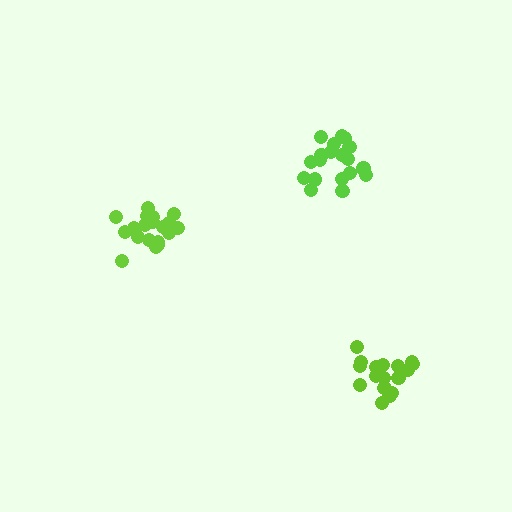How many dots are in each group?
Group 1: 17 dots, Group 2: 19 dots, Group 3: 19 dots (55 total).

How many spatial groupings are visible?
There are 3 spatial groupings.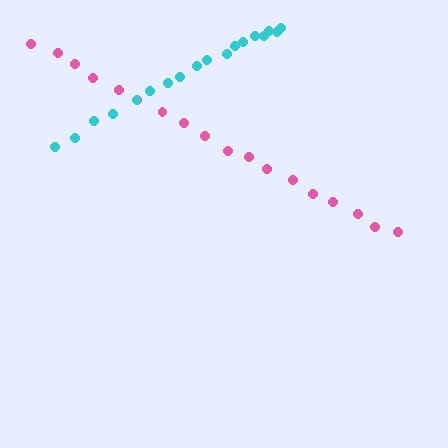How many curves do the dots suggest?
There are 2 distinct paths.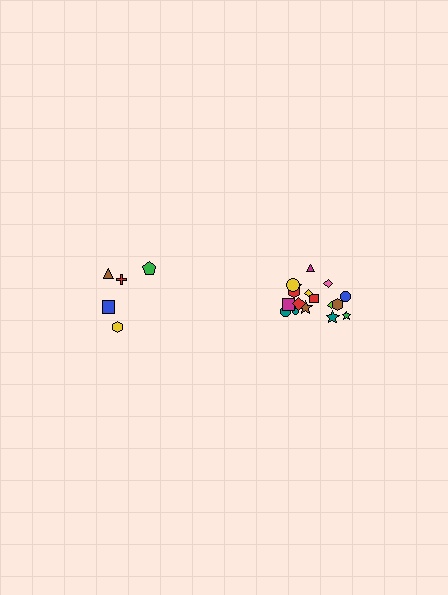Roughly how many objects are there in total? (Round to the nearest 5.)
Roughly 25 objects in total.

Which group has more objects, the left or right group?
The right group.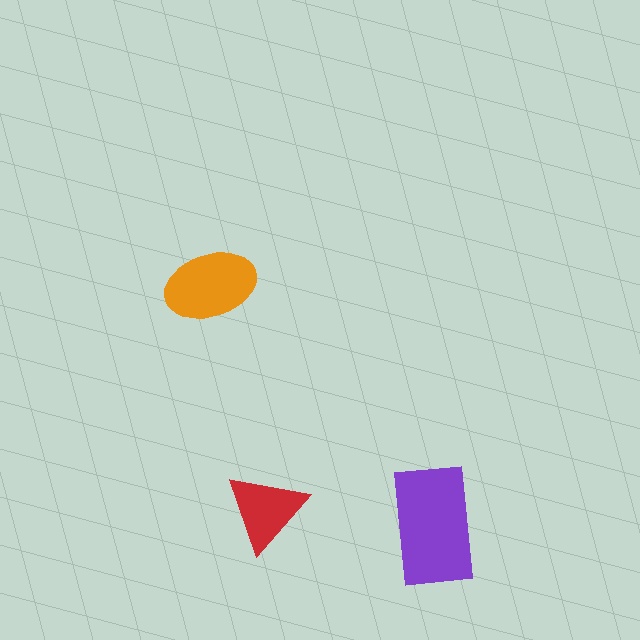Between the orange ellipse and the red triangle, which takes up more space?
The orange ellipse.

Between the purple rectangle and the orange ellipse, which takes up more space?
The purple rectangle.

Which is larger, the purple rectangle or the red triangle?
The purple rectangle.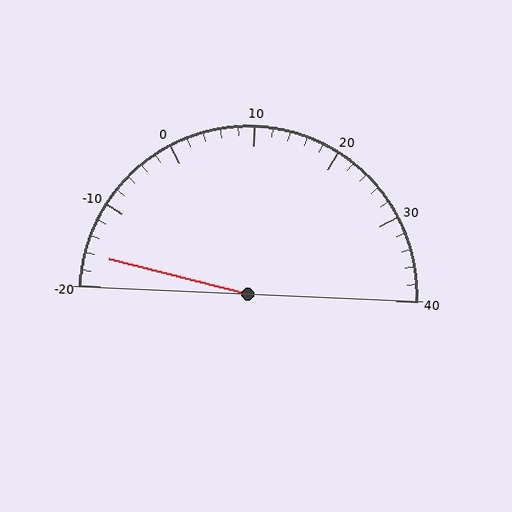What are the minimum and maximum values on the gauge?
The gauge ranges from -20 to 40.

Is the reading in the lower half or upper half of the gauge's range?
The reading is in the lower half of the range (-20 to 40).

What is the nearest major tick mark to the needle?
The nearest major tick mark is -20.